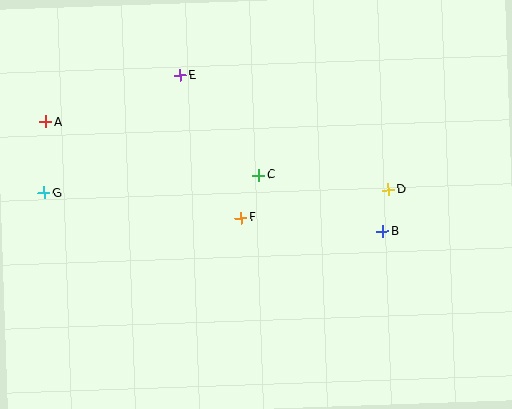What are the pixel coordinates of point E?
Point E is at (180, 75).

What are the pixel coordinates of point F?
Point F is at (241, 218).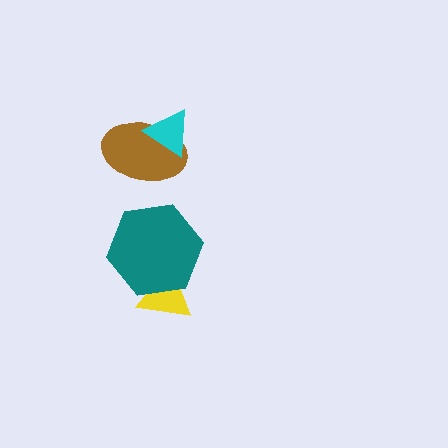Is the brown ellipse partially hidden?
Yes, it is partially covered by another shape.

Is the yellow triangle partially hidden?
Yes, it is partially covered by another shape.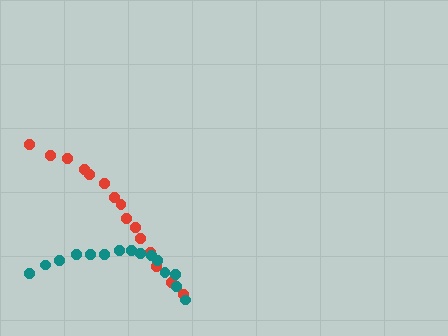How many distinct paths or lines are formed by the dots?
There are 2 distinct paths.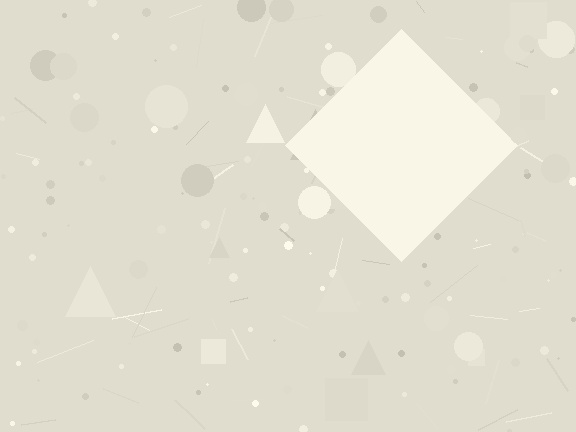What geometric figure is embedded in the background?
A diamond is embedded in the background.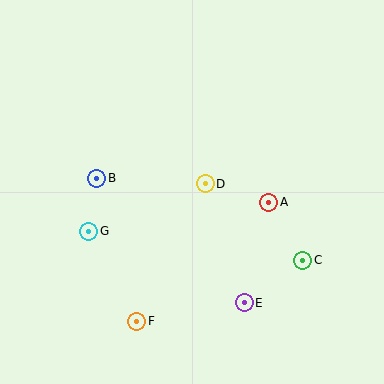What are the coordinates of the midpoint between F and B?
The midpoint between F and B is at (117, 250).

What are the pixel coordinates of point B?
Point B is at (97, 178).